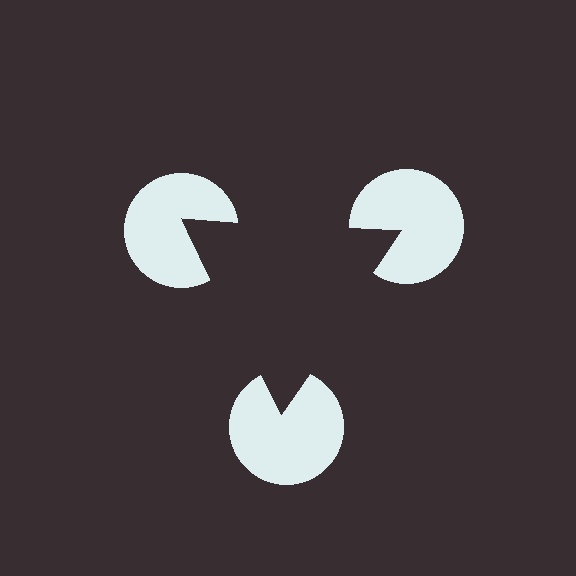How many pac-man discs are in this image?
There are 3 — one at each vertex of the illusory triangle.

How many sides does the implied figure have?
3 sides.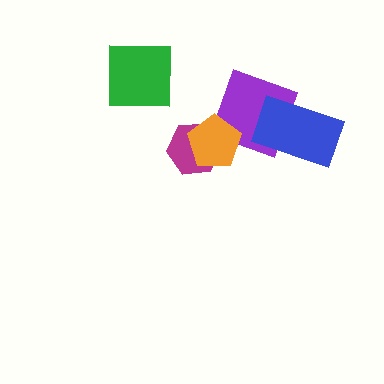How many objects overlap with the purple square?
2 objects overlap with the purple square.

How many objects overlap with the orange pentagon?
2 objects overlap with the orange pentagon.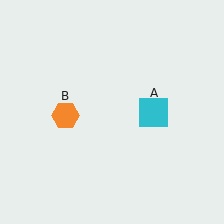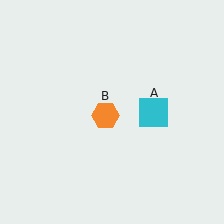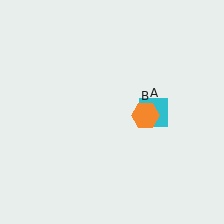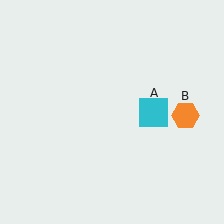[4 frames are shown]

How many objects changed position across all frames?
1 object changed position: orange hexagon (object B).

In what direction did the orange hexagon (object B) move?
The orange hexagon (object B) moved right.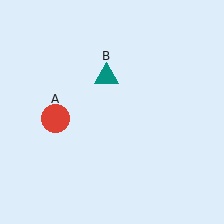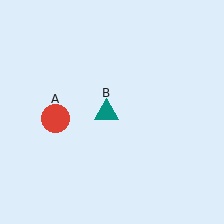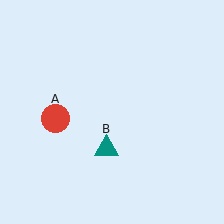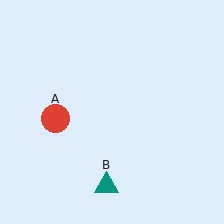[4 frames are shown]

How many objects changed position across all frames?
1 object changed position: teal triangle (object B).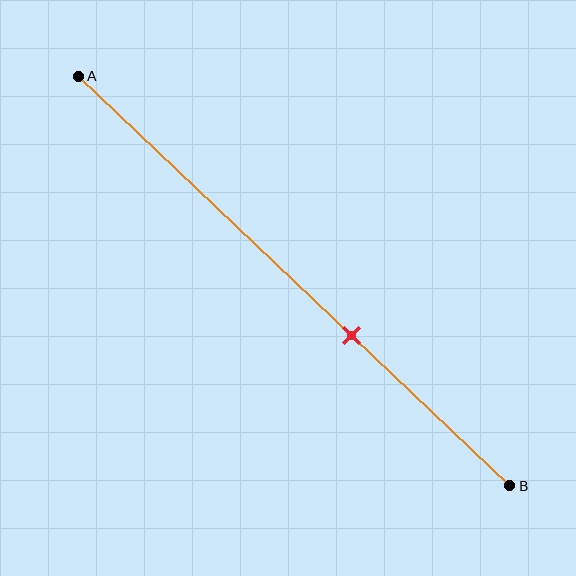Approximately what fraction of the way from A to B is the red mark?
The red mark is approximately 65% of the way from A to B.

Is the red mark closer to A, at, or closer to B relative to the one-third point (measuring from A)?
The red mark is closer to point B than the one-third point of segment AB.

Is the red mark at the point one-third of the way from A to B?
No, the mark is at about 65% from A, not at the 33% one-third point.